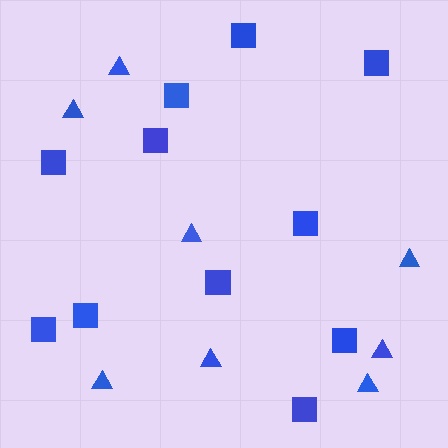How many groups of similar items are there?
There are 2 groups: one group of squares (11) and one group of triangles (8).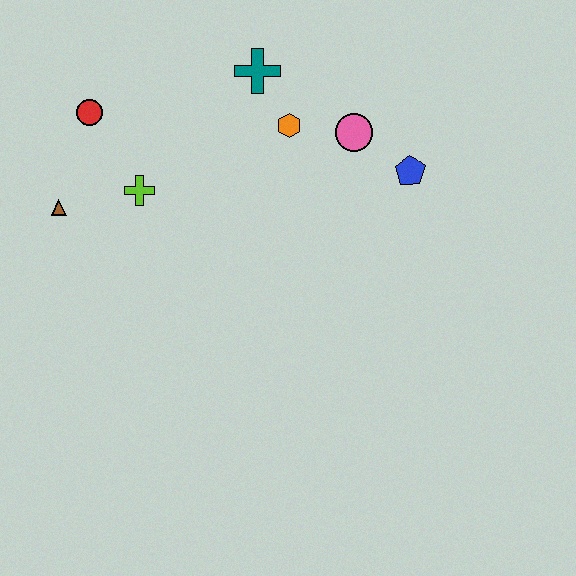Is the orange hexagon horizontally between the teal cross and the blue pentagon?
Yes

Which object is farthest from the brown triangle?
The blue pentagon is farthest from the brown triangle.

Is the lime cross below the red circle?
Yes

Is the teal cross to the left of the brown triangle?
No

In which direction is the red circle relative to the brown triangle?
The red circle is above the brown triangle.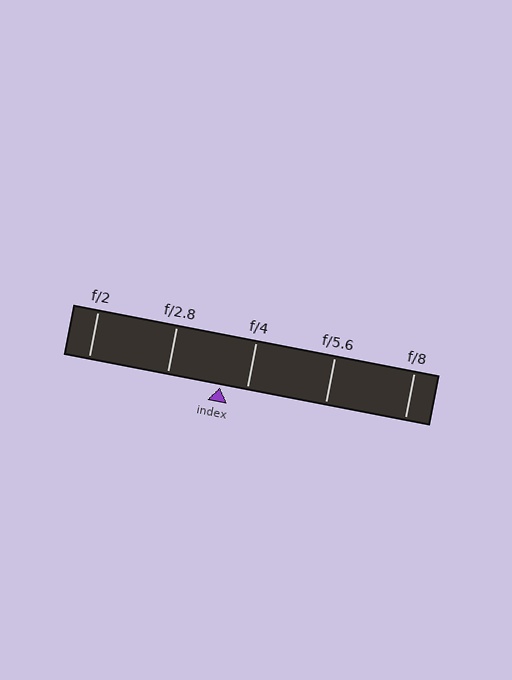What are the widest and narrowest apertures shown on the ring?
The widest aperture shown is f/2 and the narrowest is f/8.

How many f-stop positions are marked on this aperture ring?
There are 5 f-stop positions marked.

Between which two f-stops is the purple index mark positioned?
The index mark is between f/2.8 and f/4.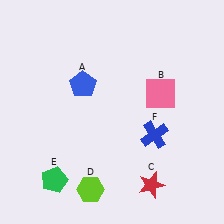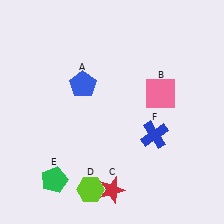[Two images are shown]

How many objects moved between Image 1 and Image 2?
1 object moved between the two images.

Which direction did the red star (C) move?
The red star (C) moved left.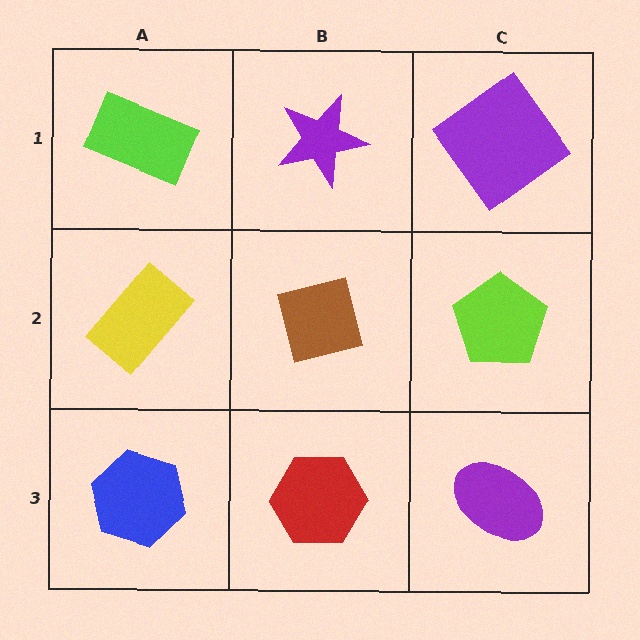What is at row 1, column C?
A purple diamond.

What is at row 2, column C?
A lime pentagon.